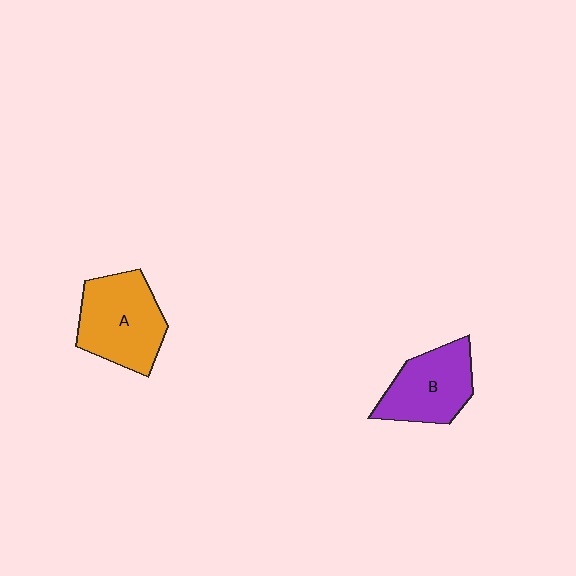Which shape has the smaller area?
Shape B (purple).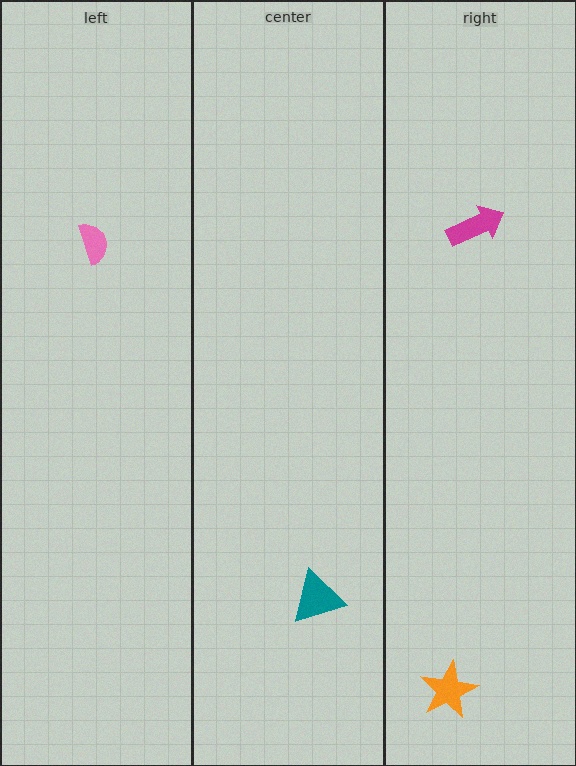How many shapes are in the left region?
1.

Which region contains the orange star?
The right region.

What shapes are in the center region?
The teal triangle.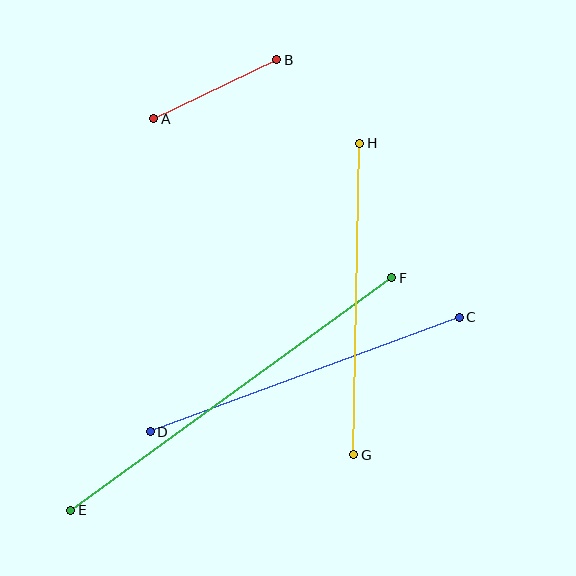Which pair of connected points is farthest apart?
Points E and F are farthest apart.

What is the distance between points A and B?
The distance is approximately 136 pixels.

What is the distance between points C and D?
The distance is approximately 329 pixels.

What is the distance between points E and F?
The distance is approximately 396 pixels.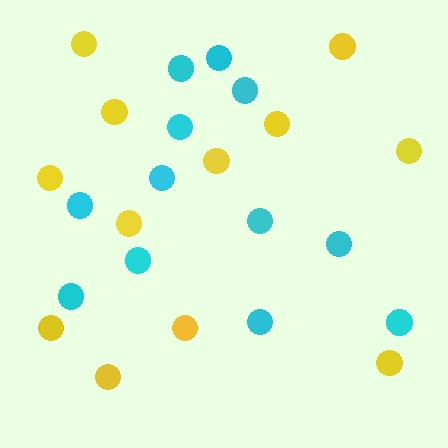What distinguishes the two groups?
There are 2 groups: one group of cyan circles (12) and one group of yellow circles (12).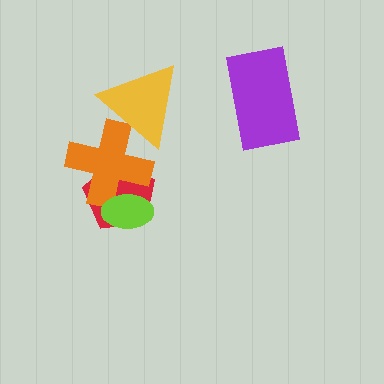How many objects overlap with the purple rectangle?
0 objects overlap with the purple rectangle.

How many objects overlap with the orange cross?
3 objects overlap with the orange cross.